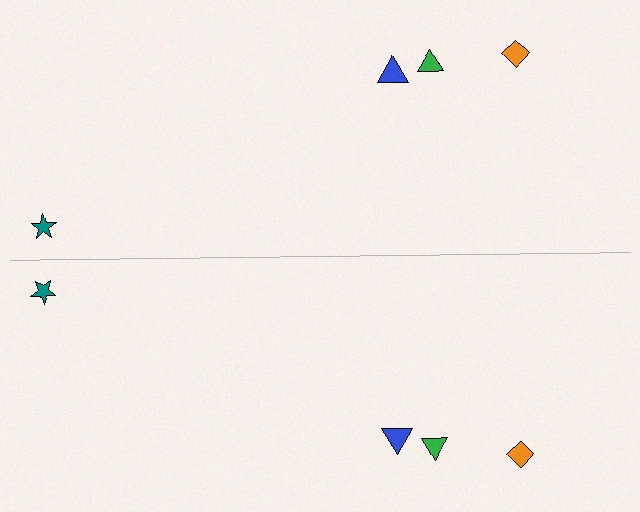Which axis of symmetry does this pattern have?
The pattern has a horizontal axis of symmetry running through the center of the image.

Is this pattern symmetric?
Yes, this pattern has bilateral (reflection) symmetry.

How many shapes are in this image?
There are 8 shapes in this image.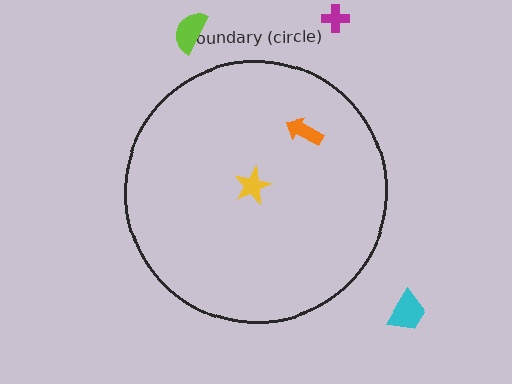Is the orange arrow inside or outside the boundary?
Inside.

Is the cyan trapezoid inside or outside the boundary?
Outside.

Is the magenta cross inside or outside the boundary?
Outside.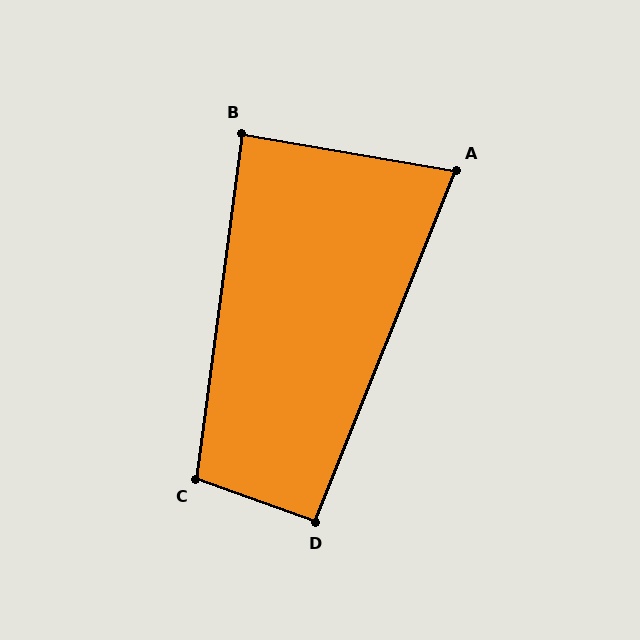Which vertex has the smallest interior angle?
A, at approximately 78 degrees.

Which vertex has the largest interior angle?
C, at approximately 102 degrees.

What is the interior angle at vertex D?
Approximately 92 degrees (approximately right).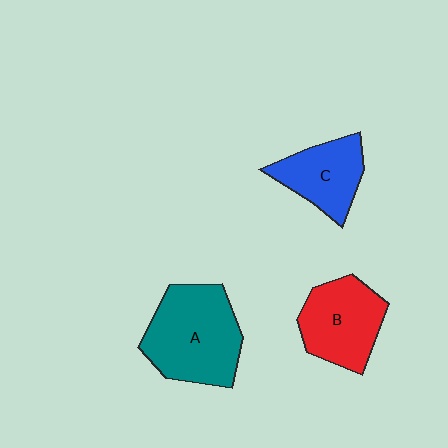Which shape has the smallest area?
Shape C (blue).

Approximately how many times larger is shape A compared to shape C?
Approximately 1.6 times.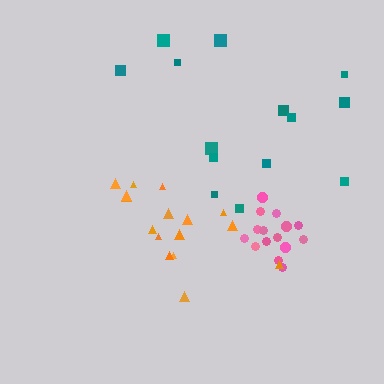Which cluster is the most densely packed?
Pink.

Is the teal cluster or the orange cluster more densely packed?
Orange.